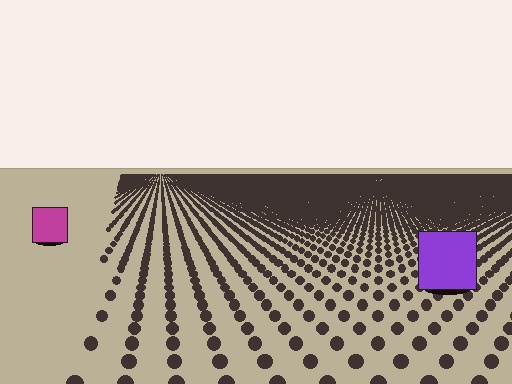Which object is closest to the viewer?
The purple square is closest. The texture marks near it are larger and more spread out.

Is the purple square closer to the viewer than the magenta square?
Yes. The purple square is closer — you can tell from the texture gradient: the ground texture is coarser near it.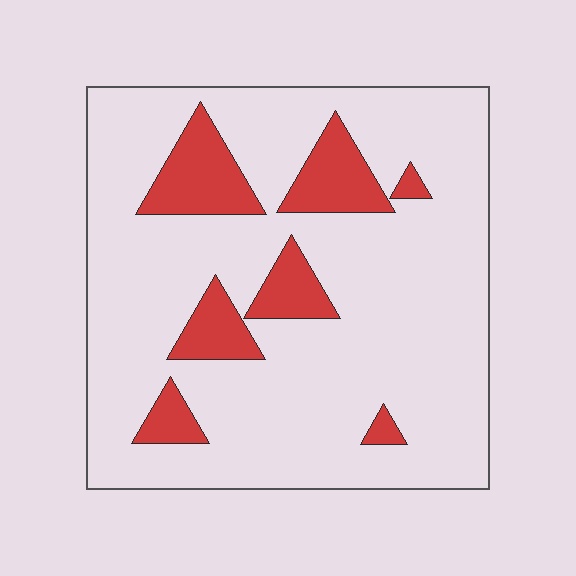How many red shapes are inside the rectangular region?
7.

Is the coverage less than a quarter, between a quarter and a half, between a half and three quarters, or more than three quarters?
Less than a quarter.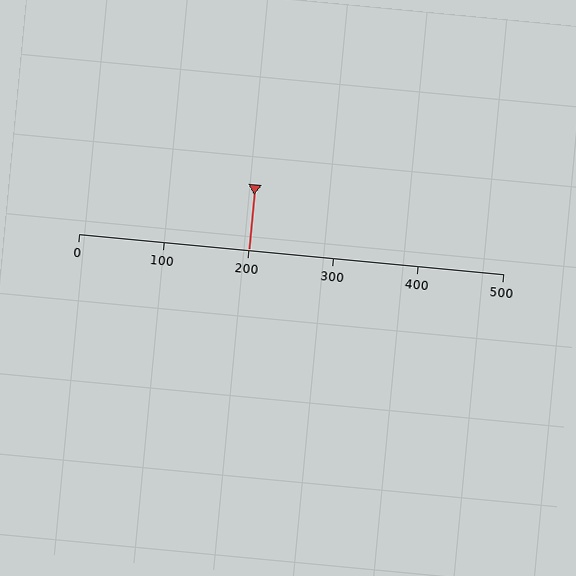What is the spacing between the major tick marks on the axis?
The major ticks are spaced 100 apart.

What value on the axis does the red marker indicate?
The marker indicates approximately 200.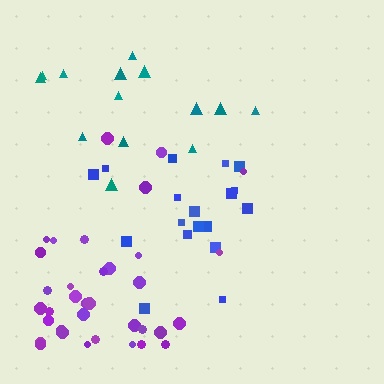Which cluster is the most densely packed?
Purple.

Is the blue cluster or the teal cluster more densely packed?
Blue.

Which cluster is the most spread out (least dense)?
Teal.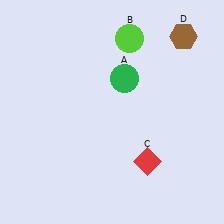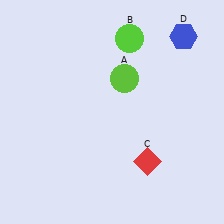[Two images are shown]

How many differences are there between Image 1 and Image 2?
There are 2 differences between the two images.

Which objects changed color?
A changed from green to lime. D changed from brown to blue.